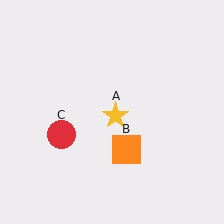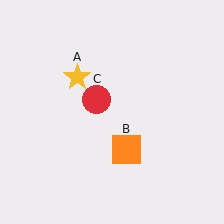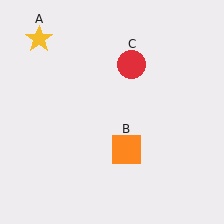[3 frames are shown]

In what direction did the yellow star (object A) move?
The yellow star (object A) moved up and to the left.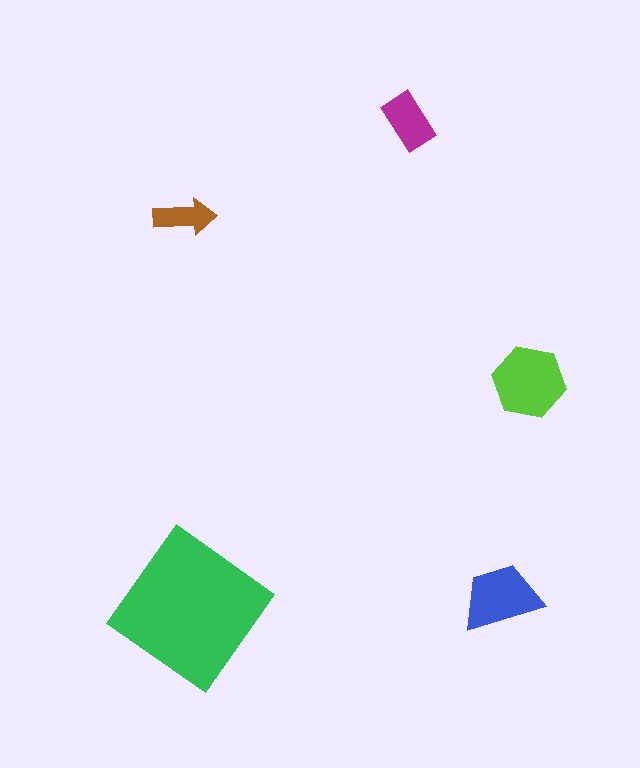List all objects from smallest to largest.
The brown arrow, the magenta rectangle, the blue trapezoid, the lime hexagon, the green diamond.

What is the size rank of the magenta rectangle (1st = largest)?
4th.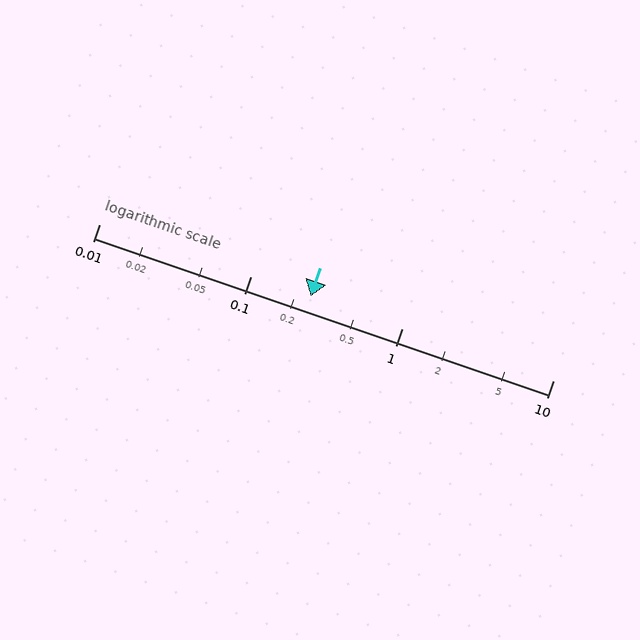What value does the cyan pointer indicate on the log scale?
The pointer indicates approximately 0.25.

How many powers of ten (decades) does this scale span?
The scale spans 3 decades, from 0.01 to 10.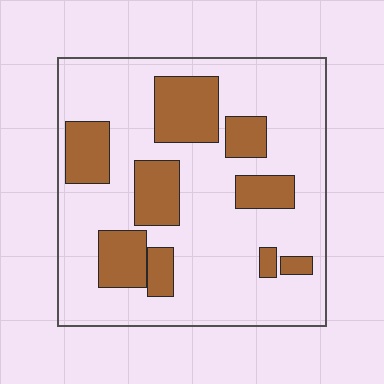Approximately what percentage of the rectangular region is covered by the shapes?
Approximately 25%.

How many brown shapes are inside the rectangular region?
9.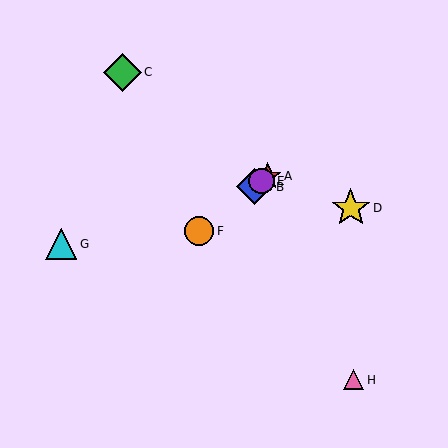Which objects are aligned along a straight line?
Objects A, B, E, F are aligned along a straight line.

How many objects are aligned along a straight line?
4 objects (A, B, E, F) are aligned along a straight line.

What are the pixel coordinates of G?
Object G is at (61, 244).